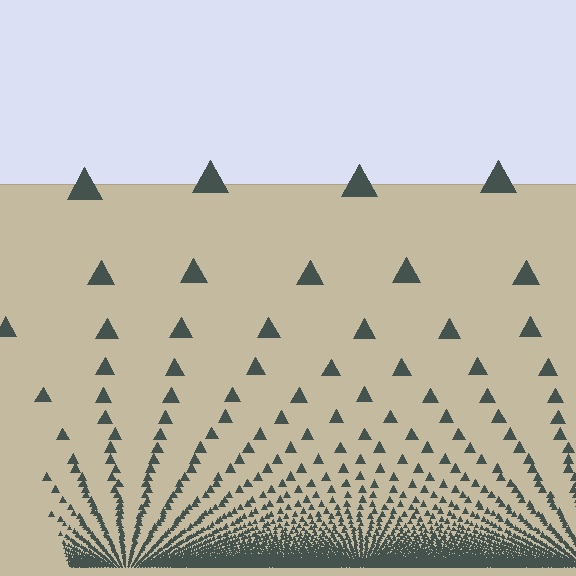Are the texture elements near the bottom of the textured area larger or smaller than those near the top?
Smaller. The gradient is inverted — elements near the bottom are smaller and denser.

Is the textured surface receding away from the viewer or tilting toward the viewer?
The surface appears to tilt toward the viewer. Texture elements get larger and sparser toward the top.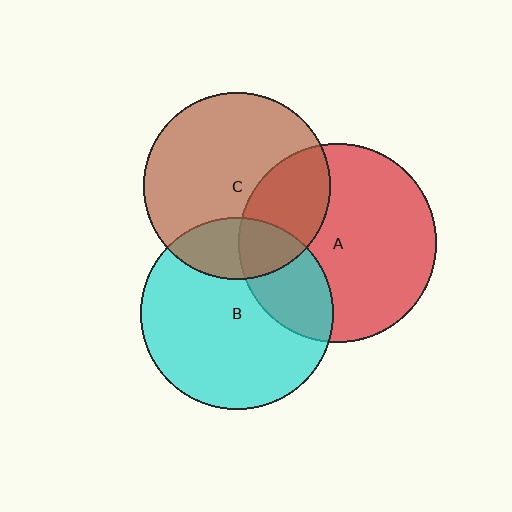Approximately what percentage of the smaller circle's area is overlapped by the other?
Approximately 30%.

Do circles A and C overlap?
Yes.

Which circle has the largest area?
Circle A (red).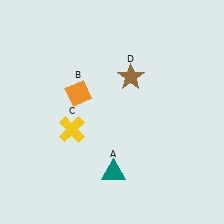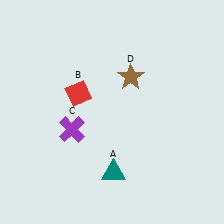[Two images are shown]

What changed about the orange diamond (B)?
In Image 1, B is orange. In Image 2, it changed to red.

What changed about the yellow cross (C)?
In Image 1, C is yellow. In Image 2, it changed to purple.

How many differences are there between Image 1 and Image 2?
There are 2 differences between the two images.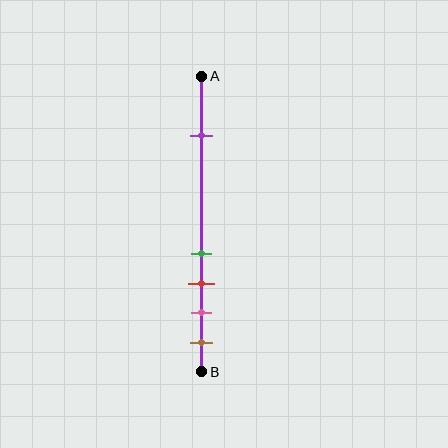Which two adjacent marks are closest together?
The green and red marks are the closest adjacent pair.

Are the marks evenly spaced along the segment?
No, the marks are not evenly spaced.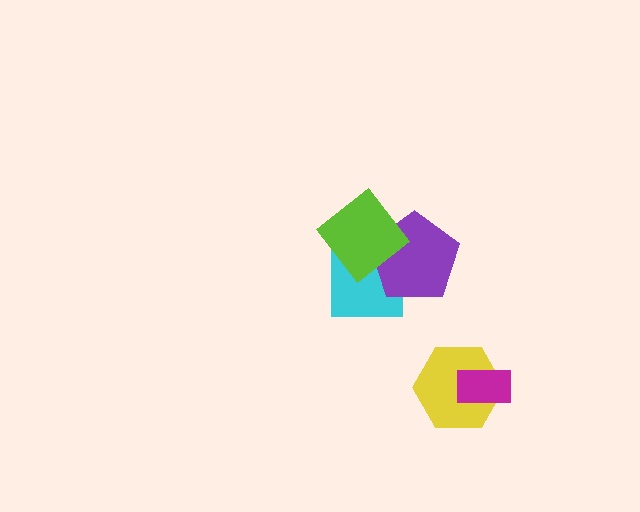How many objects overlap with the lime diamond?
2 objects overlap with the lime diamond.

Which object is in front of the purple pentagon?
The lime diamond is in front of the purple pentagon.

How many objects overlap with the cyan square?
2 objects overlap with the cyan square.